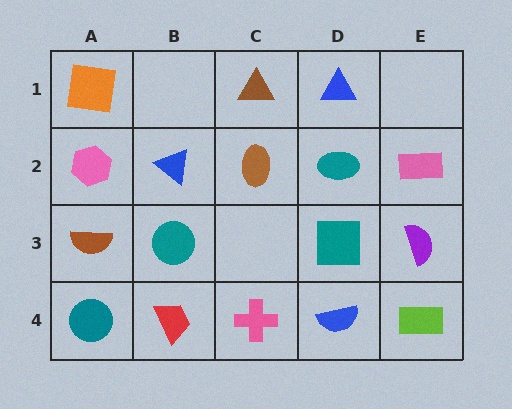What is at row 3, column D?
A teal square.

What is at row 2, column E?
A pink rectangle.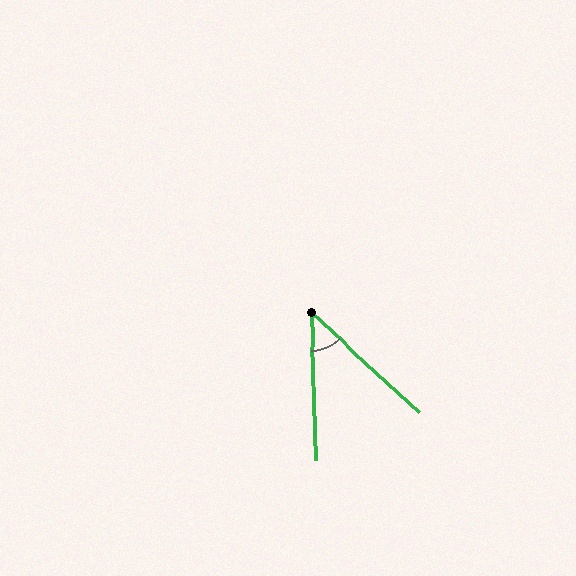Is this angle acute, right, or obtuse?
It is acute.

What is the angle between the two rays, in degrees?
Approximately 46 degrees.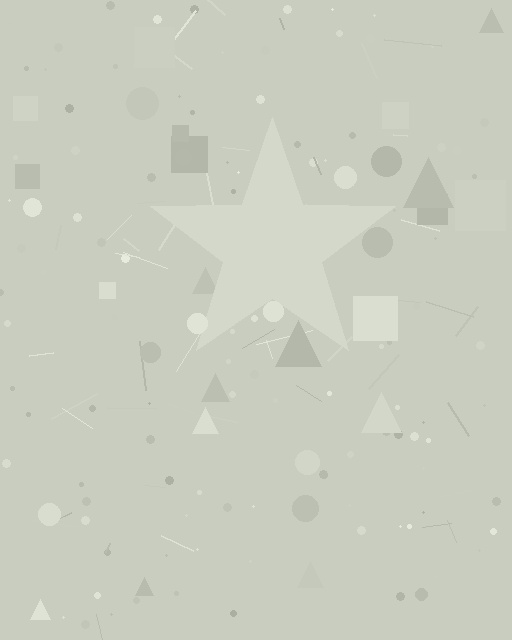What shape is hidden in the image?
A star is hidden in the image.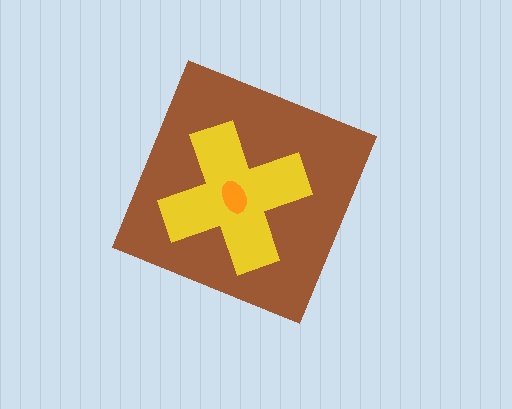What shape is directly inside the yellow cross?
The orange ellipse.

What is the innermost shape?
The orange ellipse.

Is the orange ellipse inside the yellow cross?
Yes.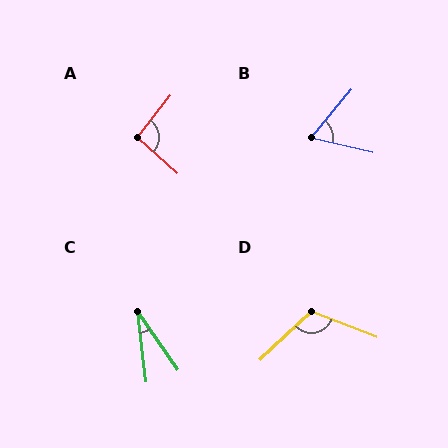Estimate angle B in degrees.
Approximately 63 degrees.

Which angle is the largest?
D, at approximately 115 degrees.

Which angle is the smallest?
C, at approximately 28 degrees.